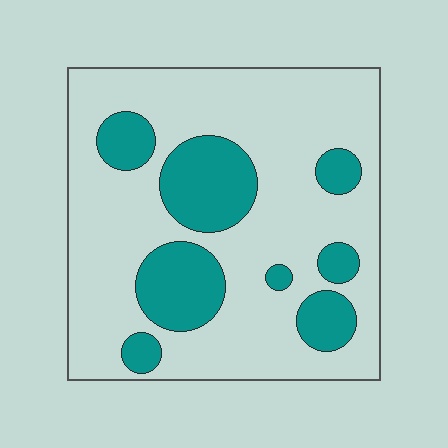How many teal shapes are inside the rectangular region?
8.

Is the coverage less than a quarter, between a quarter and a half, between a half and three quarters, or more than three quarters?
Between a quarter and a half.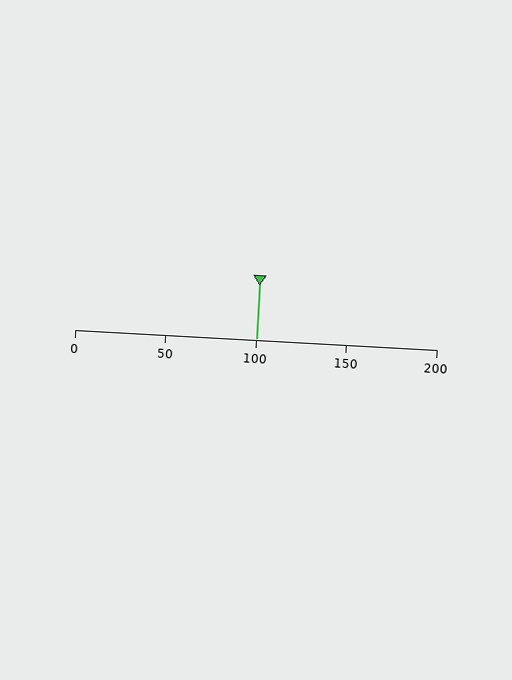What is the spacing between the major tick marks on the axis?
The major ticks are spaced 50 apart.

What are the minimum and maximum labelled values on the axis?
The axis runs from 0 to 200.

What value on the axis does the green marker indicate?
The marker indicates approximately 100.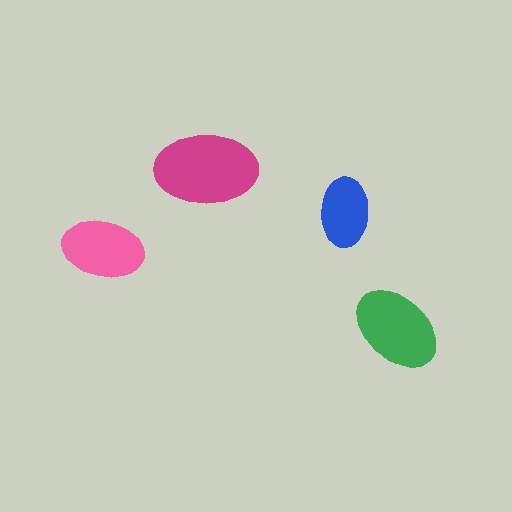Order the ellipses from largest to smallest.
the magenta one, the green one, the pink one, the blue one.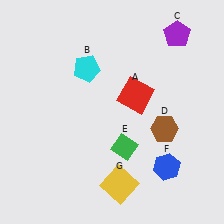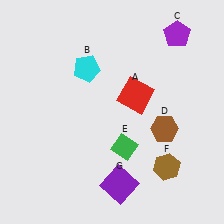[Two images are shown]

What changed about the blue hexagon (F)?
In Image 1, F is blue. In Image 2, it changed to brown.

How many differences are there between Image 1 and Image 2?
There are 2 differences between the two images.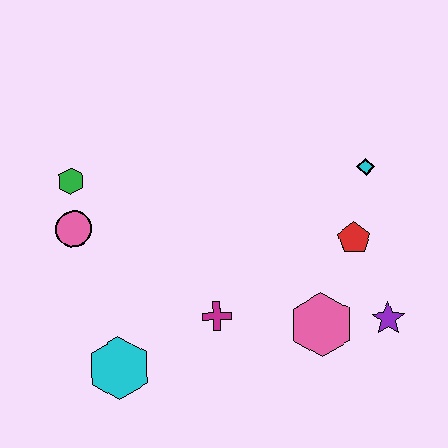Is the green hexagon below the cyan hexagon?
No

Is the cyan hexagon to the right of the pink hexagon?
No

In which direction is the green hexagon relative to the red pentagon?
The green hexagon is to the left of the red pentagon.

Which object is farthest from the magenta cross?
The cyan diamond is farthest from the magenta cross.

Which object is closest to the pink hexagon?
The purple star is closest to the pink hexagon.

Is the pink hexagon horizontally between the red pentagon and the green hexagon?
Yes